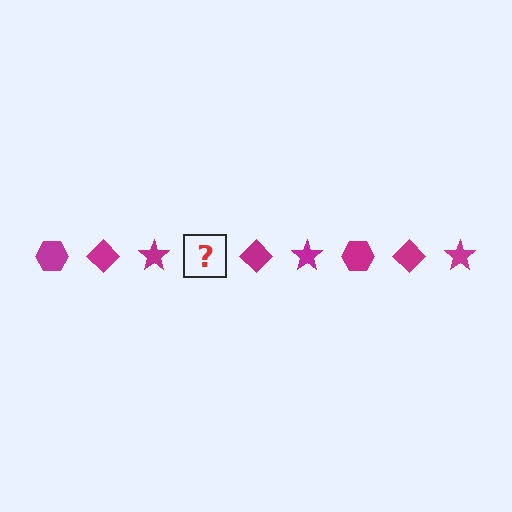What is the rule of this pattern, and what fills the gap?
The rule is that the pattern cycles through hexagon, diamond, star shapes in magenta. The gap should be filled with a magenta hexagon.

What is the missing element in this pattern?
The missing element is a magenta hexagon.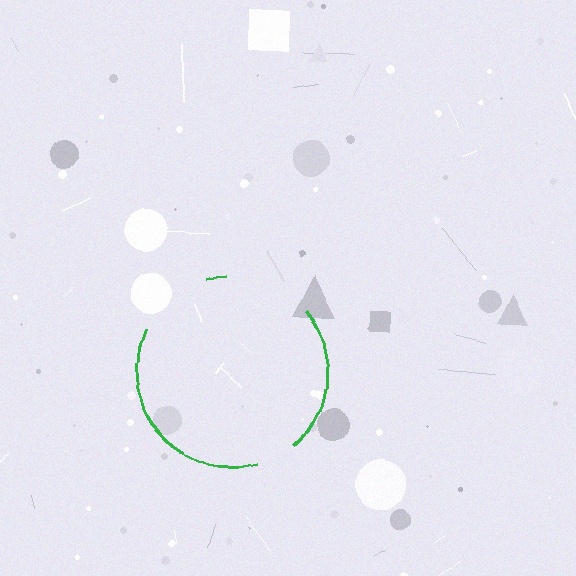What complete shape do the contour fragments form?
The contour fragments form a circle.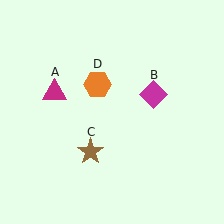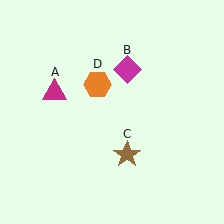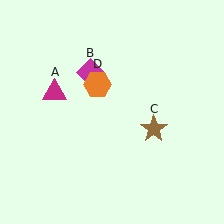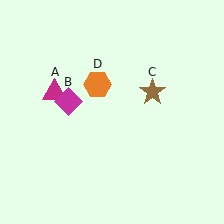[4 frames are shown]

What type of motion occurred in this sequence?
The magenta diamond (object B), brown star (object C) rotated counterclockwise around the center of the scene.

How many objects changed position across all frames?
2 objects changed position: magenta diamond (object B), brown star (object C).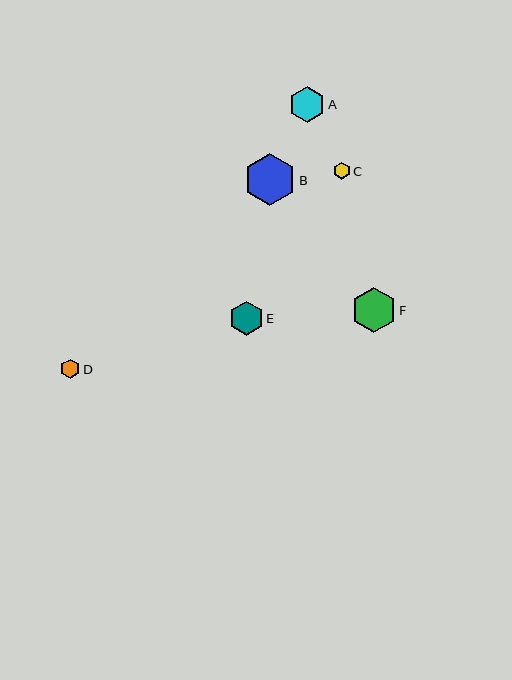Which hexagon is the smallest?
Hexagon C is the smallest with a size of approximately 17 pixels.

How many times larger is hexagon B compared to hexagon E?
Hexagon B is approximately 1.5 times the size of hexagon E.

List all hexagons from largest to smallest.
From largest to smallest: B, F, A, E, D, C.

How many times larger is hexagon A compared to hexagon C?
Hexagon A is approximately 2.1 times the size of hexagon C.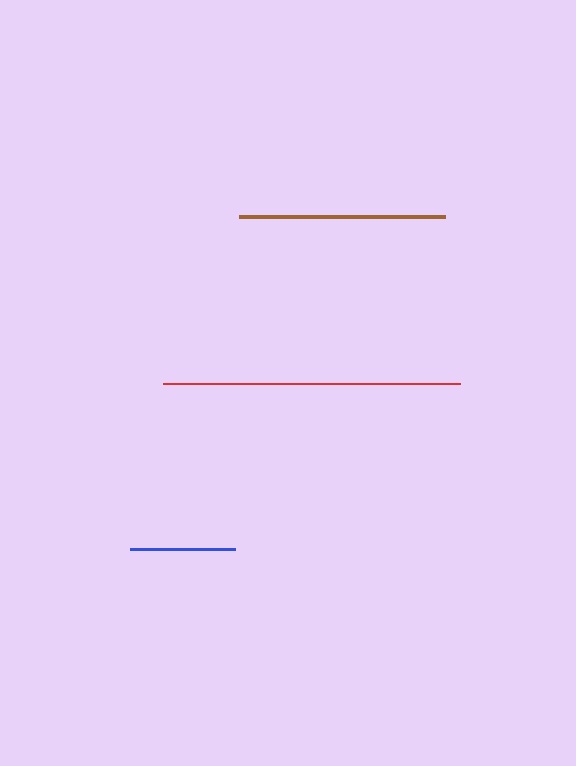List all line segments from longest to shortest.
From longest to shortest: red, brown, blue.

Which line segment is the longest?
The red line is the longest at approximately 297 pixels.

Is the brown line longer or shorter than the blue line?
The brown line is longer than the blue line.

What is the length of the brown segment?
The brown segment is approximately 205 pixels long.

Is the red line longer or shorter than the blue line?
The red line is longer than the blue line.